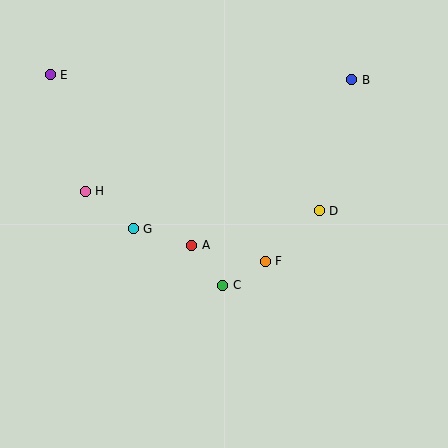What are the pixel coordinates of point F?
Point F is at (265, 261).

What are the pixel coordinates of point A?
Point A is at (192, 245).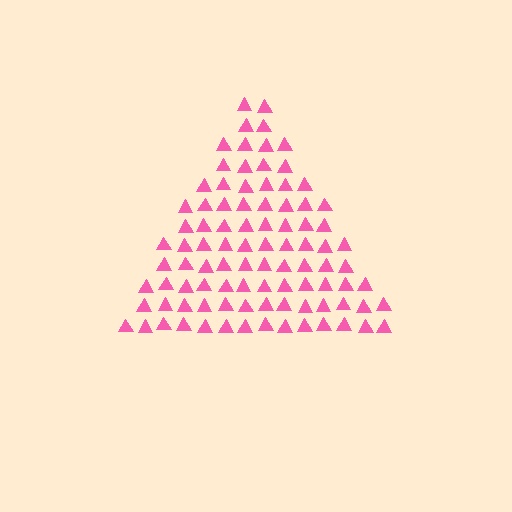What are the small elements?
The small elements are triangles.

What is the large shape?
The large shape is a triangle.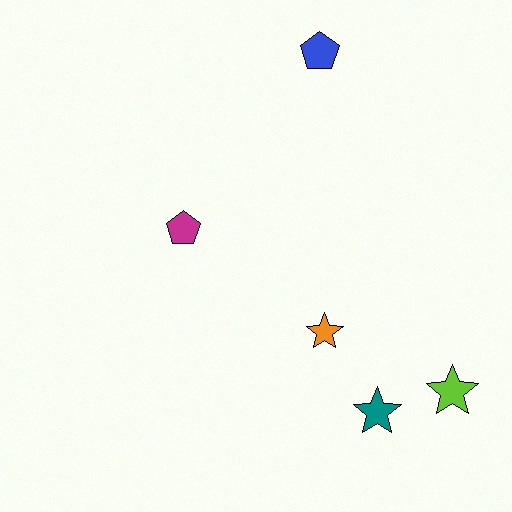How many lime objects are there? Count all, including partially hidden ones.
There is 1 lime object.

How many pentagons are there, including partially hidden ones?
There are 2 pentagons.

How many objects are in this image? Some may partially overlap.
There are 5 objects.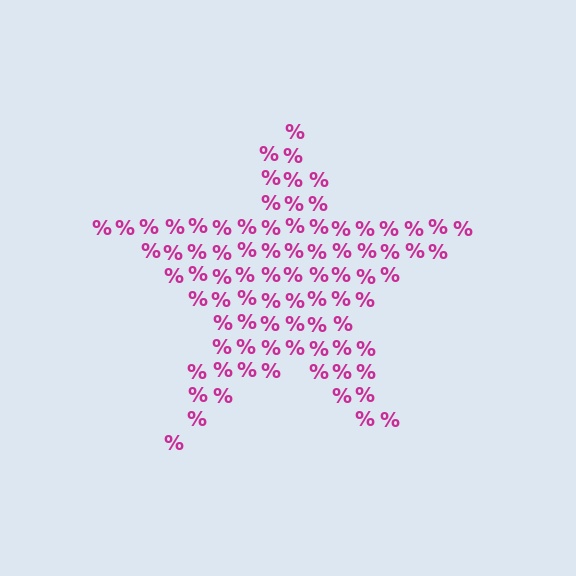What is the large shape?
The large shape is a star.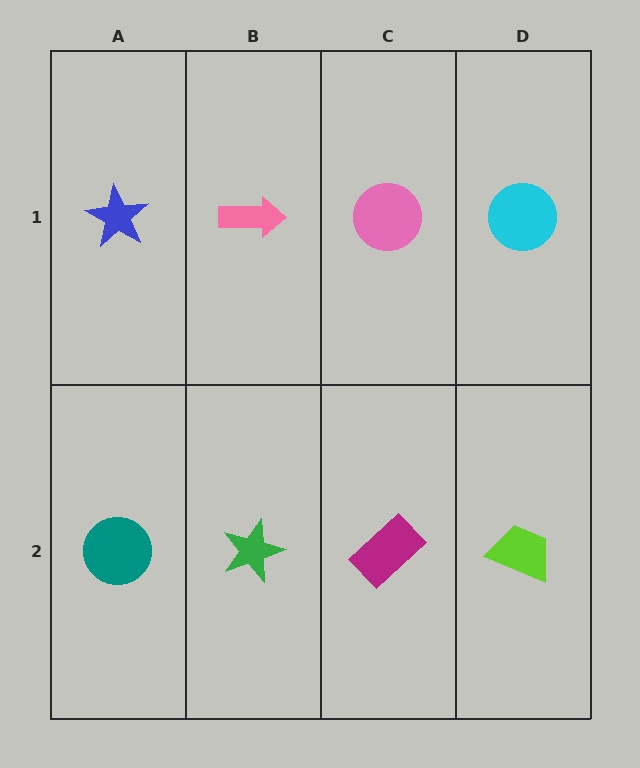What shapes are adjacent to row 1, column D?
A lime trapezoid (row 2, column D), a pink circle (row 1, column C).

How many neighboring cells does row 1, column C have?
3.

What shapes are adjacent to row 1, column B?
A green star (row 2, column B), a blue star (row 1, column A), a pink circle (row 1, column C).